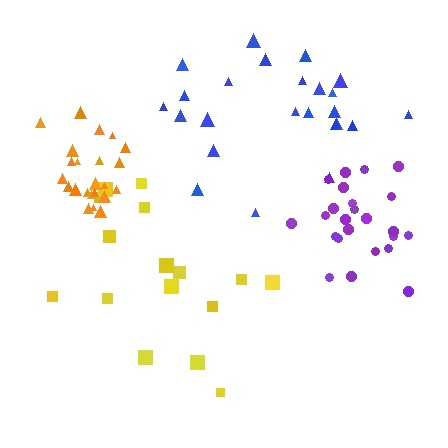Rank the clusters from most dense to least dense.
orange, purple, blue, yellow.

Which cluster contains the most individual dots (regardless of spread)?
Blue (24).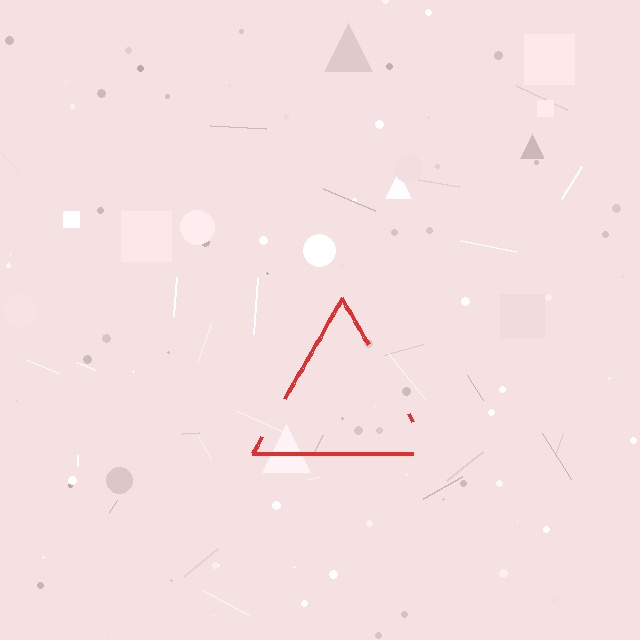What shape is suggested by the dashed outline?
The dashed outline suggests a triangle.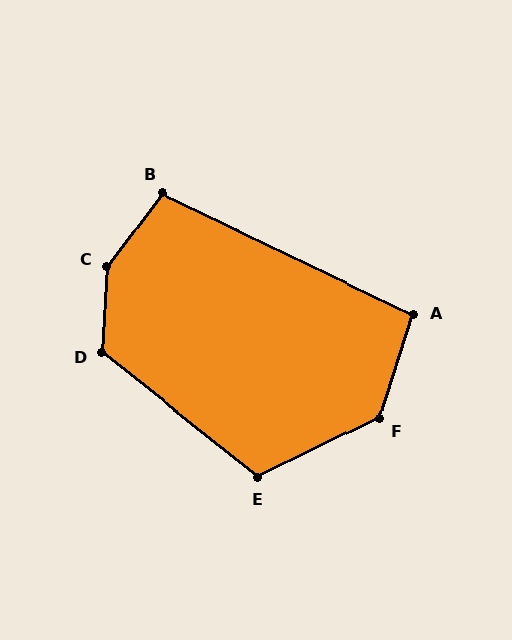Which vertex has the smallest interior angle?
A, at approximately 98 degrees.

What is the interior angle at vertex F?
Approximately 134 degrees (obtuse).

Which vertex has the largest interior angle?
C, at approximately 147 degrees.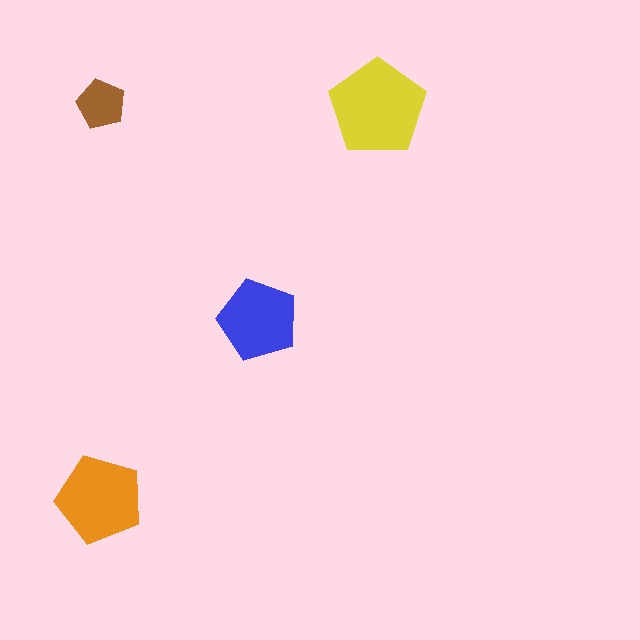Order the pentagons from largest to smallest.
the yellow one, the orange one, the blue one, the brown one.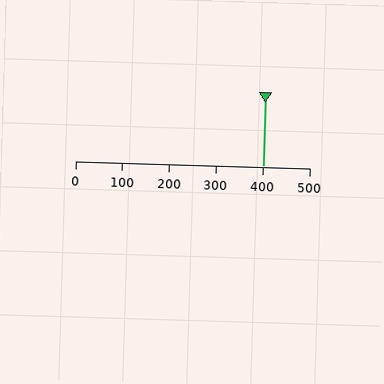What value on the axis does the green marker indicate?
The marker indicates approximately 400.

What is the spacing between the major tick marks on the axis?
The major ticks are spaced 100 apart.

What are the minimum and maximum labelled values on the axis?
The axis runs from 0 to 500.